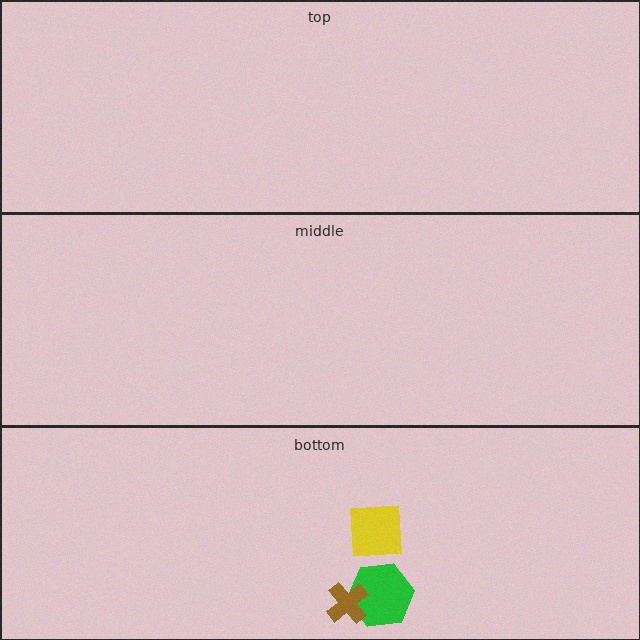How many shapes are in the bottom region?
3.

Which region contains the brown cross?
The bottom region.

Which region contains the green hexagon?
The bottom region.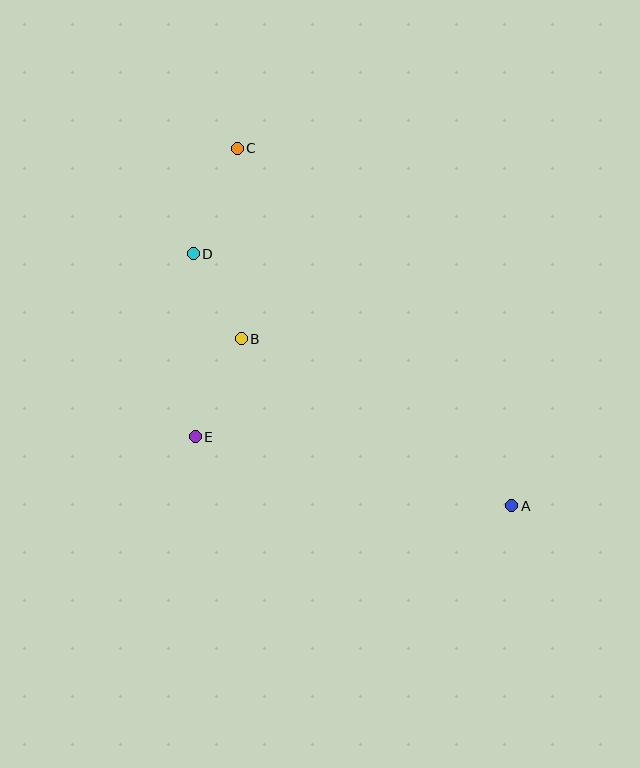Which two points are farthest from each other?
Points A and C are farthest from each other.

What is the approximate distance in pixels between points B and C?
The distance between B and C is approximately 190 pixels.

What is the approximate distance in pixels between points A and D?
The distance between A and D is approximately 406 pixels.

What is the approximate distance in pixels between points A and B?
The distance between A and B is approximately 318 pixels.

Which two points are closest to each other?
Points B and D are closest to each other.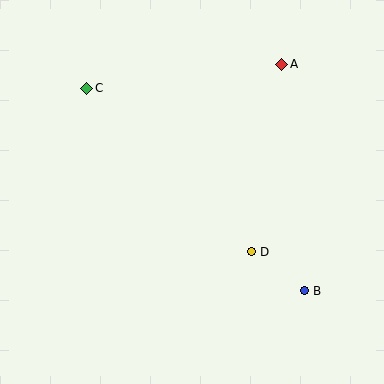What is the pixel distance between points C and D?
The distance between C and D is 232 pixels.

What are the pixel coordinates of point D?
Point D is at (252, 252).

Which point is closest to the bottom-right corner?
Point B is closest to the bottom-right corner.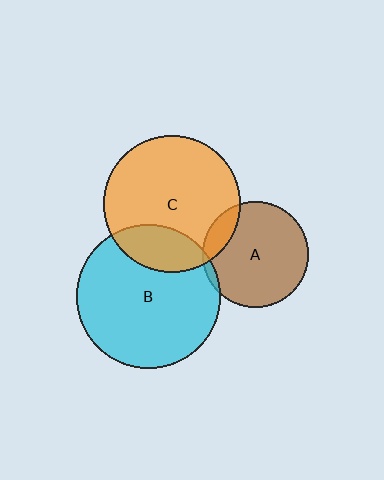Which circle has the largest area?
Circle B (cyan).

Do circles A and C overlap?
Yes.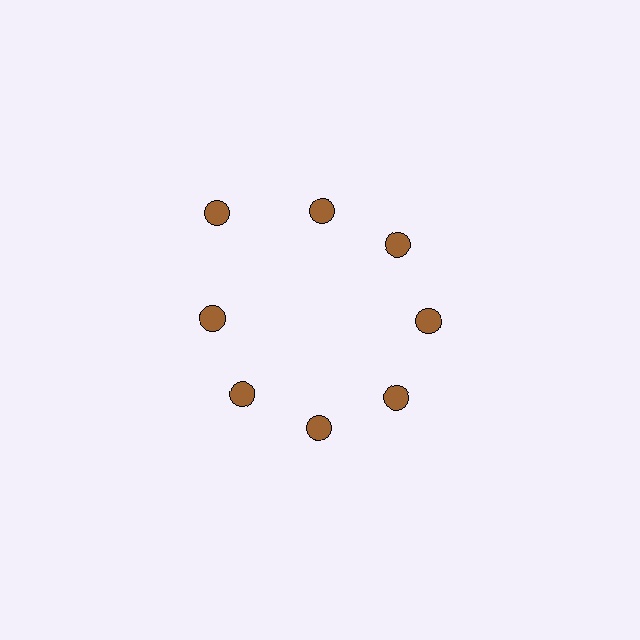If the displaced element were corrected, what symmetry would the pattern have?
It would have 8-fold rotational symmetry — the pattern would map onto itself every 45 degrees.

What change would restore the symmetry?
The symmetry would be restored by moving it inward, back onto the ring so that all 8 circles sit at equal angles and equal distance from the center.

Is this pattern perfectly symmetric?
No. The 8 brown circles are arranged in a ring, but one element near the 10 o'clock position is pushed outward from the center, breaking the 8-fold rotational symmetry.